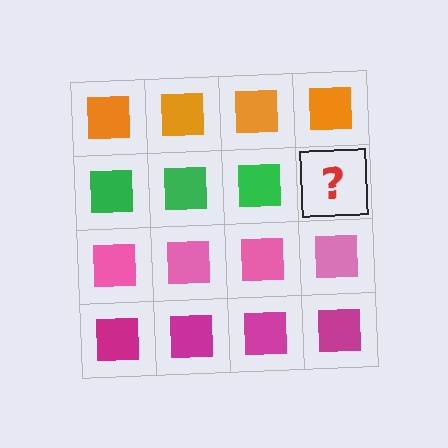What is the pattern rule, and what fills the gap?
The rule is that each row has a consistent color. The gap should be filled with a green square.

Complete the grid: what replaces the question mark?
The question mark should be replaced with a green square.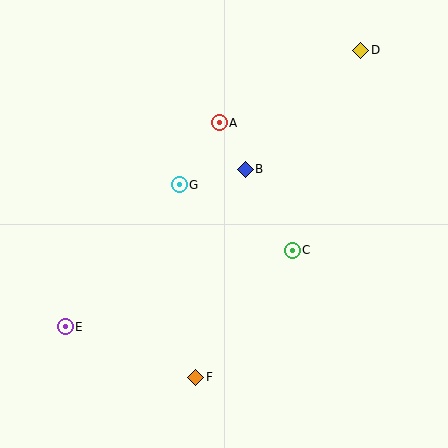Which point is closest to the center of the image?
Point B at (245, 169) is closest to the center.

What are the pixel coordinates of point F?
Point F is at (196, 377).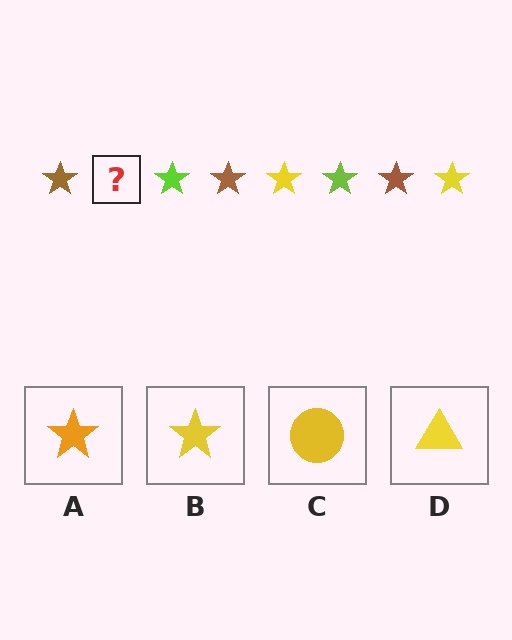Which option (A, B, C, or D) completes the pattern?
B.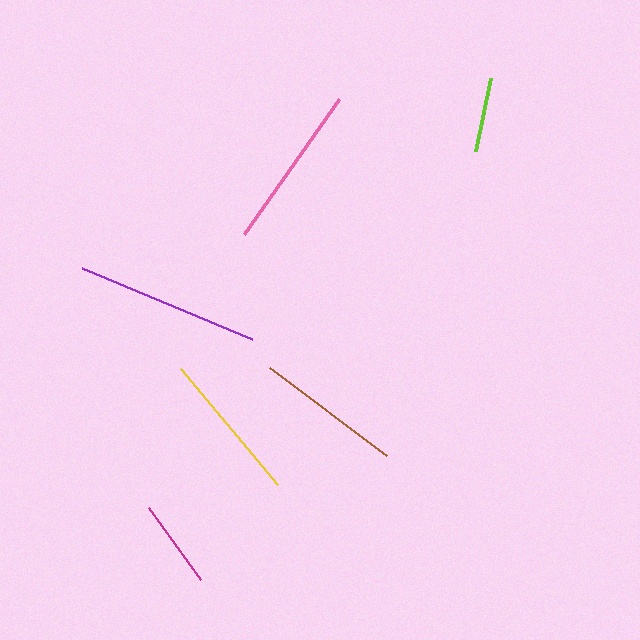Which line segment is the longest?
The purple line is the longest at approximately 184 pixels.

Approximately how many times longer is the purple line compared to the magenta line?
The purple line is approximately 2.1 times the length of the magenta line.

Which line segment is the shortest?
The lime line is the shortest at approximately 74 pixels.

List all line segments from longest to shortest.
From longest to shortest: purple, pink, yellow, brown, magenta, lime.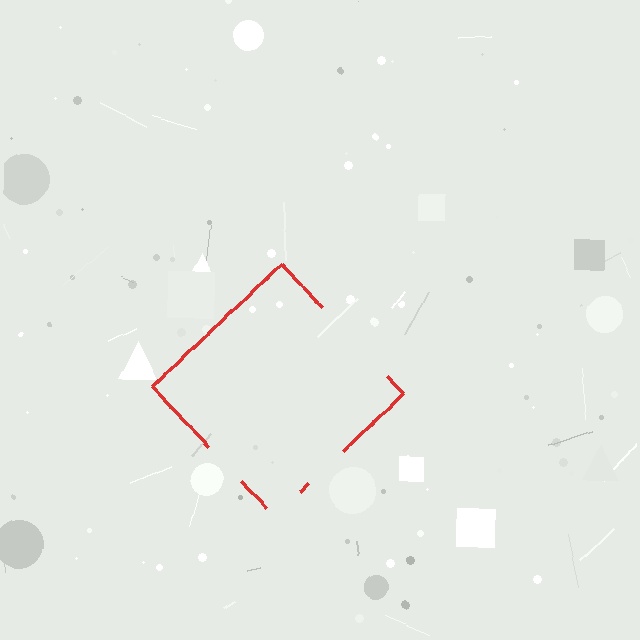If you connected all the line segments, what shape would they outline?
They would outline a diamond.